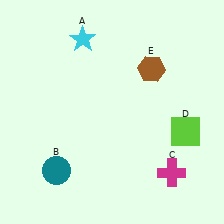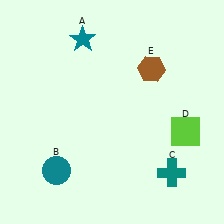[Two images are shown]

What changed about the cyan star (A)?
In Image 1, A is cyan. In Image 2, it changed to teal.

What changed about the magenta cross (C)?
In Image 1, C is magenta. In Image 2, it changed to teal.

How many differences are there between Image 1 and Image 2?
There are 2 differences between the two images.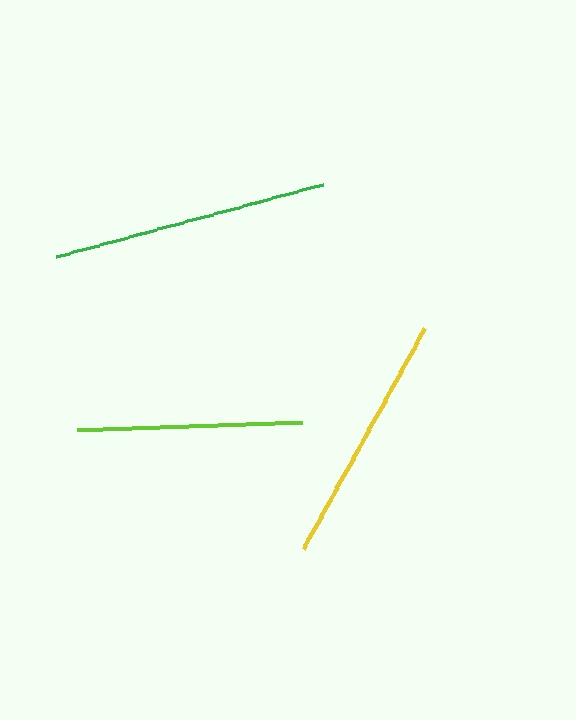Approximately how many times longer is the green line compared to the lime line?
The green line is approximately 1.2 times the length of the lime line.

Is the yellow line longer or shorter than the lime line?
The yellow line is longer than the lime line.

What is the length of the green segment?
The green segment is approximately 275 pixels long.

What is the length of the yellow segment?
The yellow segment is approximately 251 pixels long.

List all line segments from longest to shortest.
From longest to shortest: green, yellow, lime.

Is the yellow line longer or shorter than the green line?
The green line is longer than the yellow line.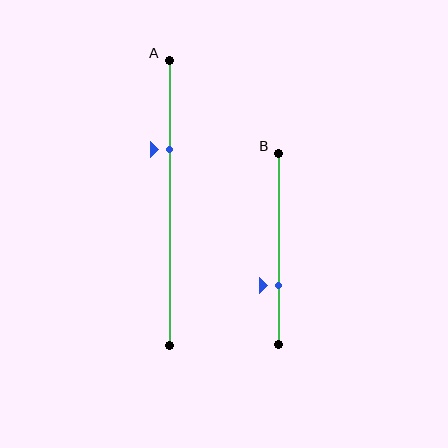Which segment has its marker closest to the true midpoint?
Segment A has its marker closest to the true midpoint.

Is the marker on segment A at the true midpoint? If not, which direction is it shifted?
No, the marker on segment A is shifted upward by about 19% of the segment length.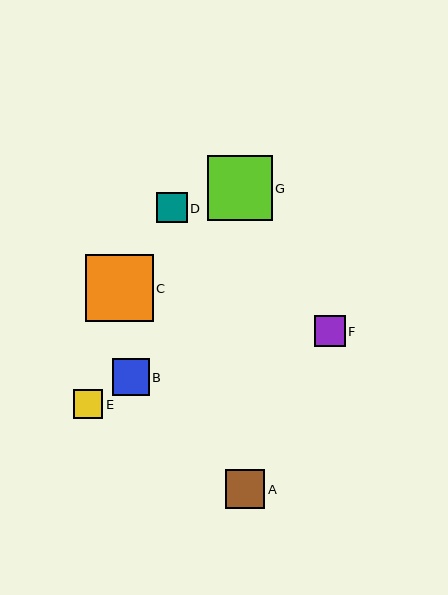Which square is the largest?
Square C is the largest with a size of approximately 67 pixels.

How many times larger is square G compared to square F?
Square G is approximately 2.1 times the size of square F.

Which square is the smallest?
Square E is the smallest with a size of approximately 29 pixels.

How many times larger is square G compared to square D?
Square G is approximately 2.1 times the size of square D.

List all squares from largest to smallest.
From largest to smallest: C, G, A, B, F, D, E.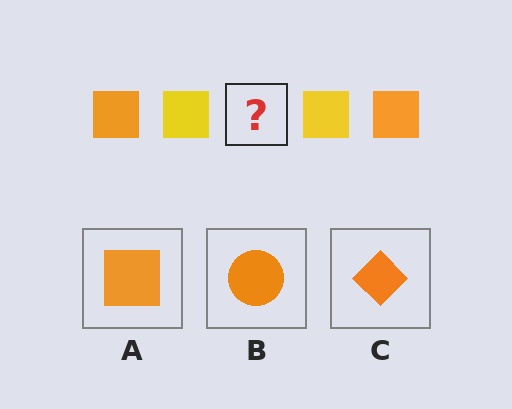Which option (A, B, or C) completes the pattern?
A.